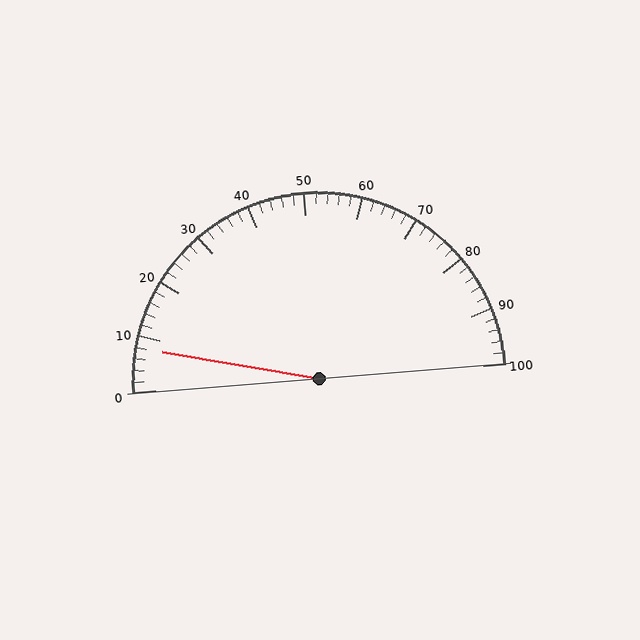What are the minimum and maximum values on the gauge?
The gauge ranges from 0 to 100.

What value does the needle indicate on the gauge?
The needle indicates approximately 8.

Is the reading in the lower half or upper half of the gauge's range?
The reading is in the lower half of the range (0 to 100).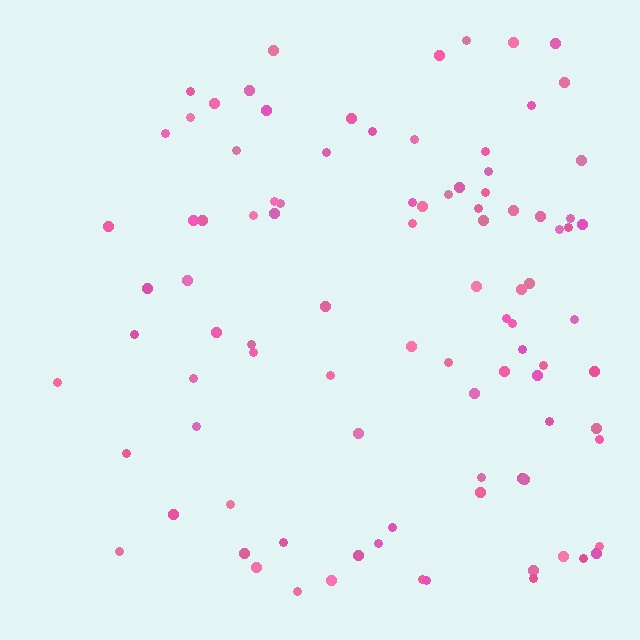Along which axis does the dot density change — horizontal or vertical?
Horizontal.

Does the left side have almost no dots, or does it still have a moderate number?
Still a moderate number, just noticeably fewer than the right.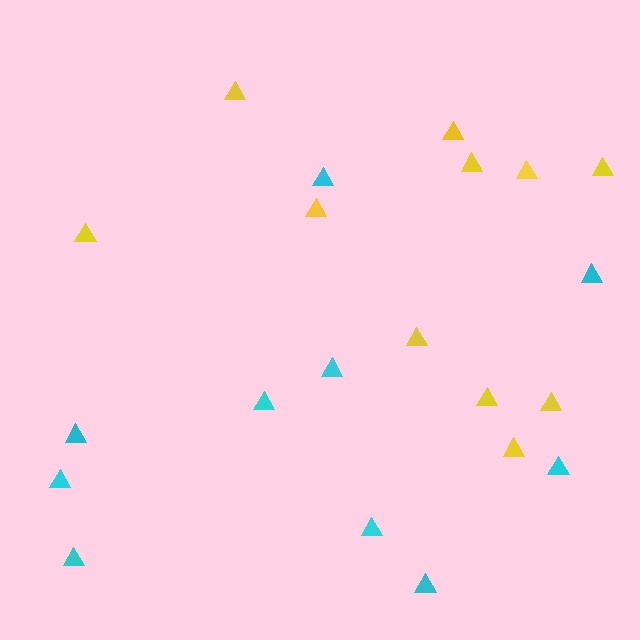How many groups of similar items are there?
There are 2 groups: one group of cyan triangles (10) and one group of yellow triangles (11).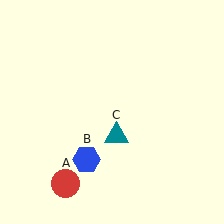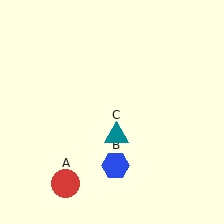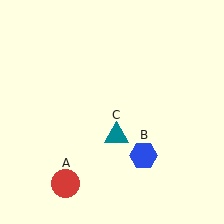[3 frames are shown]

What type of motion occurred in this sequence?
The blue hexagon (object B) rotated counterclockwise around the center of the scene.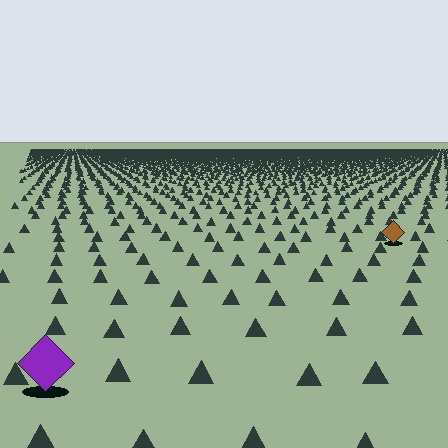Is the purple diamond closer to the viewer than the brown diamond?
Yes. The purple diamond is closer — you can tell from the texture gradient: the ground texture is coarser near it.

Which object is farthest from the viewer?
The brown diamond is farthest from the viewer. It appears smaller and the ground texture around it is denser.